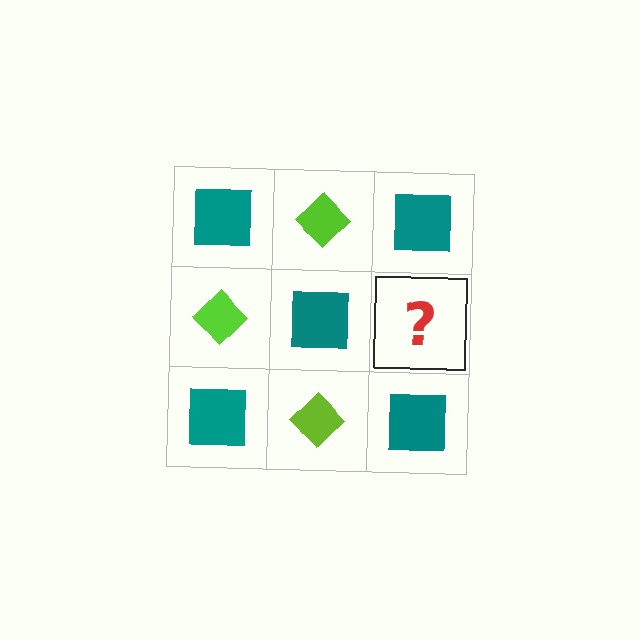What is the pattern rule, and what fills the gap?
The rule is that it alternates teal square and lime diamond in a checkerboard pattern. The gap should be filled with a lime diamond.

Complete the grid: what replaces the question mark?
The question mark should be replaced with a lime diamond.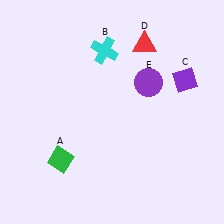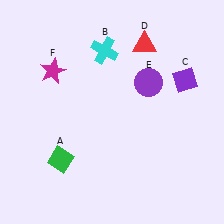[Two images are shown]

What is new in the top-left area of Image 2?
A magenta star (F) was added in the top-left area of Image 2.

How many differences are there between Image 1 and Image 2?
There is 1 difference between the two images.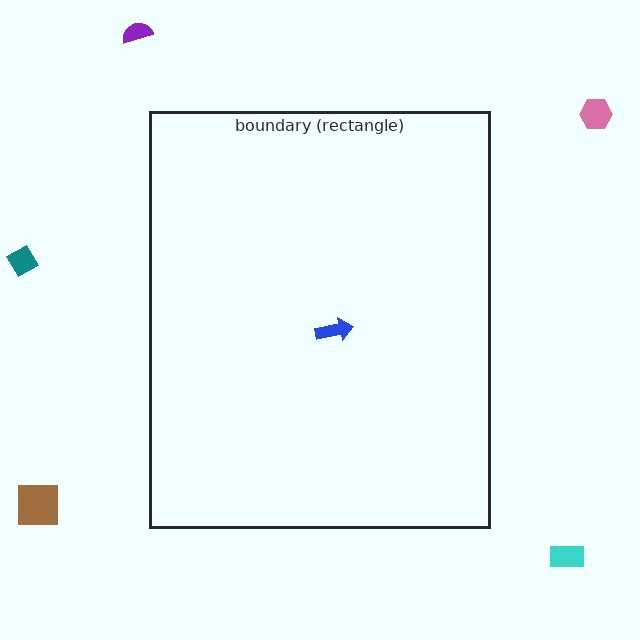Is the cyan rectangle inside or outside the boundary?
Outside.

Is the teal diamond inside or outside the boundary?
Outside.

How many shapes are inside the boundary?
1 inside, 5 outside.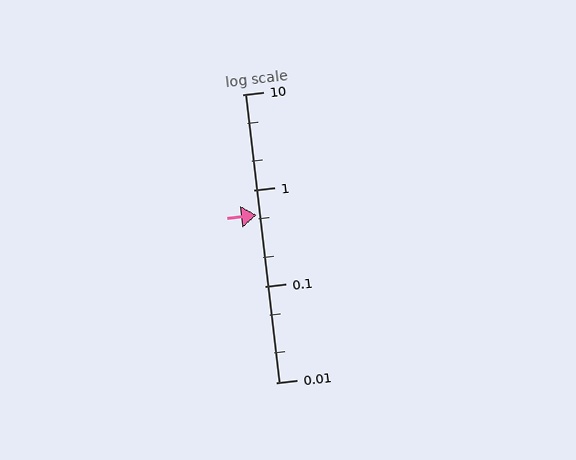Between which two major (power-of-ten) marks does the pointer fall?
The pointer is between 0.1 and 1.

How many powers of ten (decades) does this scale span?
The scale spans 3 decades, from 0.01 to 10.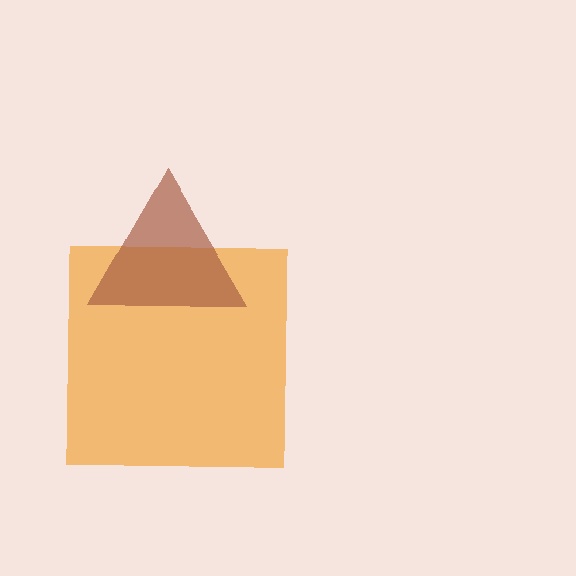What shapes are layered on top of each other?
The layered shapes are: an orange square, a brown triangle.